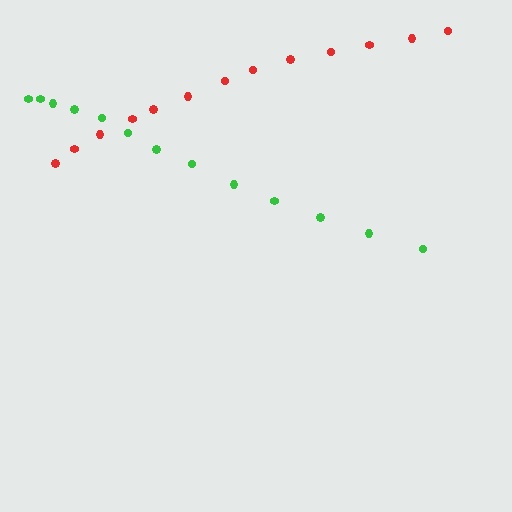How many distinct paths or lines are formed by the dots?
There are 2 distinct paths.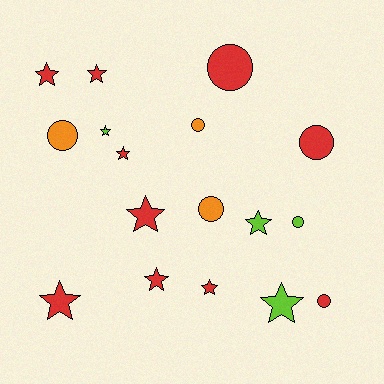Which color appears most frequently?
Red, with 10 objects.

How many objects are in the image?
There are 17 objects.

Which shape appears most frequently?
Star, with 10 objects.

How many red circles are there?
There are 3 red circles.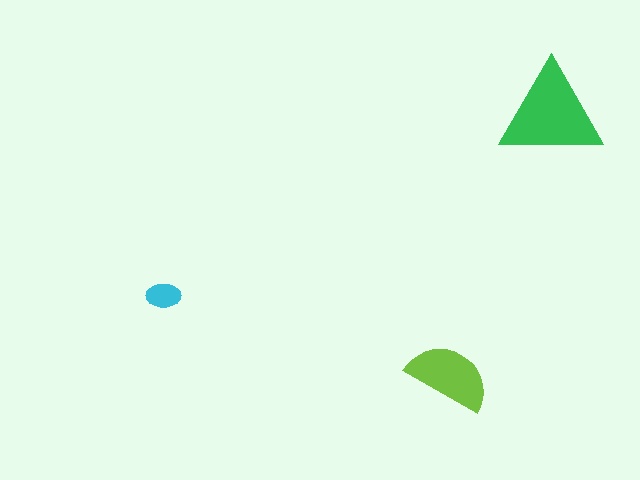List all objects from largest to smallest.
The green triangle, the lime semicircle, the cyan ellipse.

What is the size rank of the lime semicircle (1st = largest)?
2nd.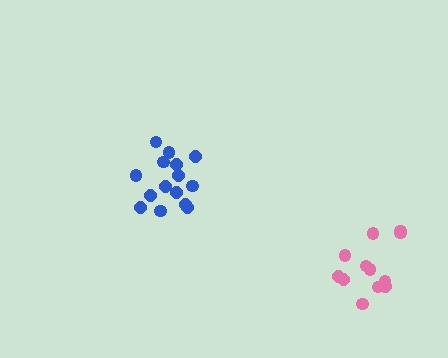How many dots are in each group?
Group 1: 15 dots, Group 2: 12 dots (27 total).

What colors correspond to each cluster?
The clusters are colored: blue, pink.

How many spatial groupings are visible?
There are 2 spatial groupings.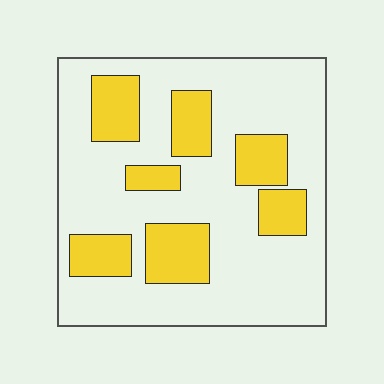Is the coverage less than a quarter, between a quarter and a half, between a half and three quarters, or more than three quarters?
Between a quarter and a half.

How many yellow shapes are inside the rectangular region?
7.